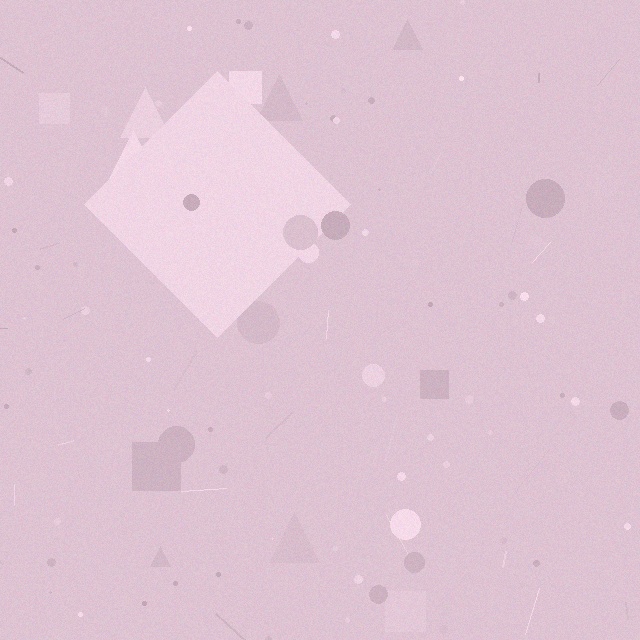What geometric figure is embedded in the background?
A diamond is embedded in the background.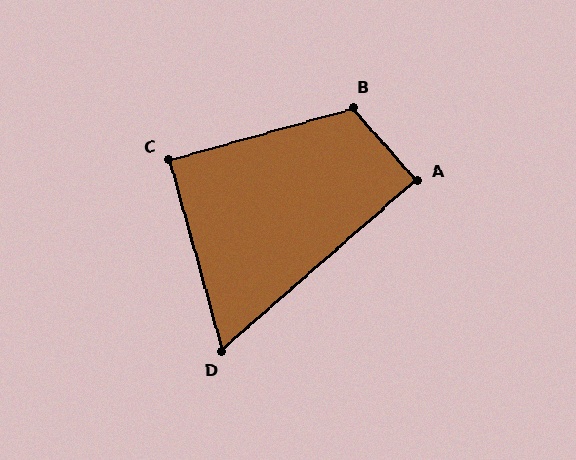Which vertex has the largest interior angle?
B, at approximately 116 degrees.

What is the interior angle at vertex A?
Approximately 90 degrees (approximately right).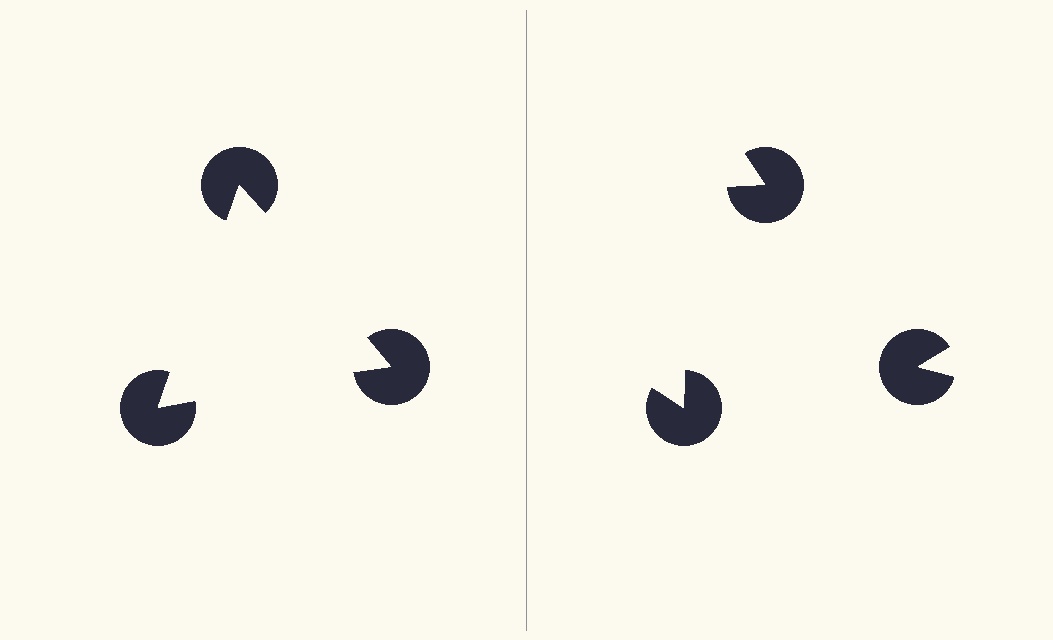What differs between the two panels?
The pac-man discs are positioned identically on both sides; only the wedge orientations differ. On the left they align to a triangle; on the right they are misaligned.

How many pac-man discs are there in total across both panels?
6 — 3 on each side.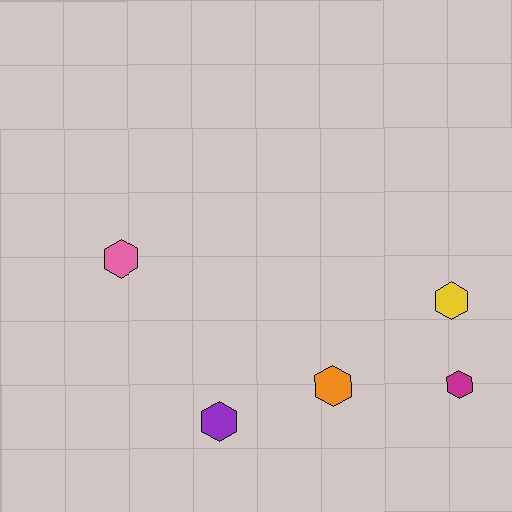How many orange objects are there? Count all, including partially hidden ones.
There is 1 orange object.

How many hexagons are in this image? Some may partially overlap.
There are 5 hexagons.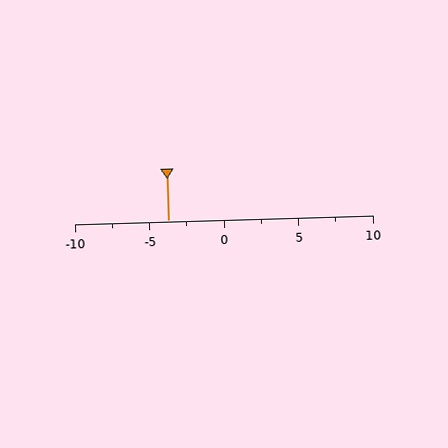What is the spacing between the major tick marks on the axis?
The major ticks are spaced 5 apart.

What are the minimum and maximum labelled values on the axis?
The axis runs from -10 to 10.